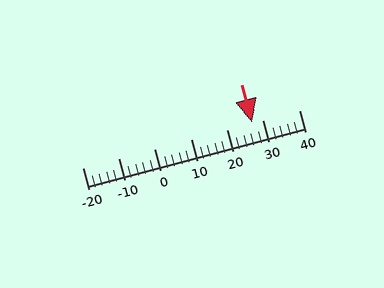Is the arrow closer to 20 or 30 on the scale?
The arrow is closer to 30.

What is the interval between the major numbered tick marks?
The major tick marks are spaced 10 units apart.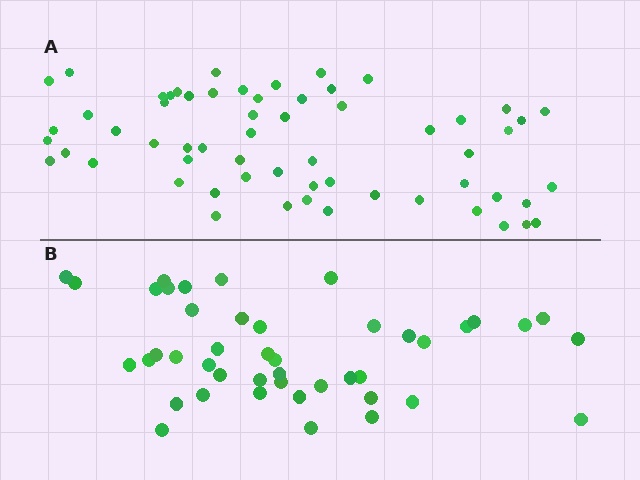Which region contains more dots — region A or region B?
Region A (the top region) has more dots.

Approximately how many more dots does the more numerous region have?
Region A has approximately 15 more dots than region B.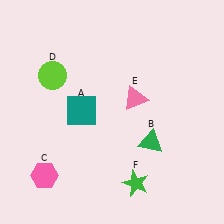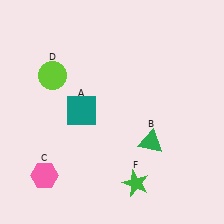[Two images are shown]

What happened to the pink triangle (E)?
The pink triangle (E) was removed in Image 2. It was in the top-right area of Image 1.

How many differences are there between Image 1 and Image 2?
There is 1 difference between the two images.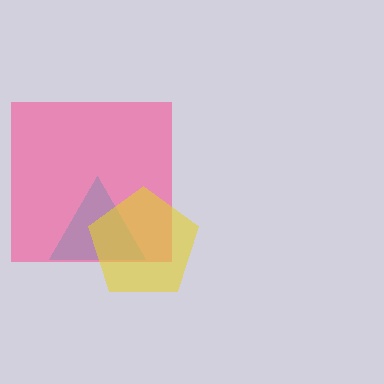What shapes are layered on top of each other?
The layered shapes are: a cyan triangle, a pink square, a yellow pentagon.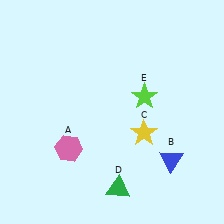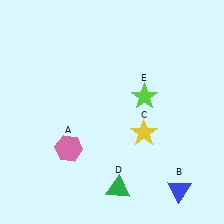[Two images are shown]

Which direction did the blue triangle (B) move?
The blue triangle (B) moved down.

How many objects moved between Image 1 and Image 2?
1 object moved between the two images.